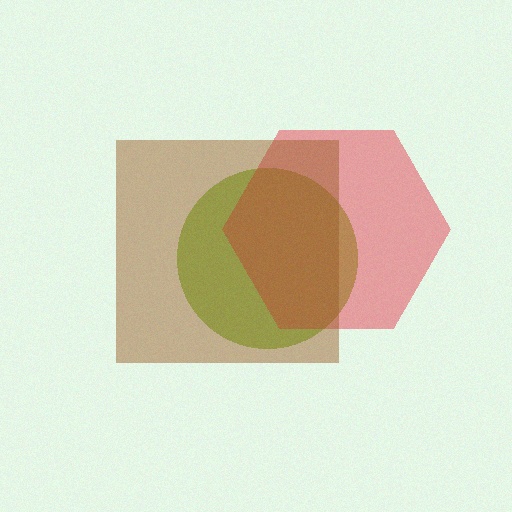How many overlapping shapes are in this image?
There are 3 overlapping shapes in the image.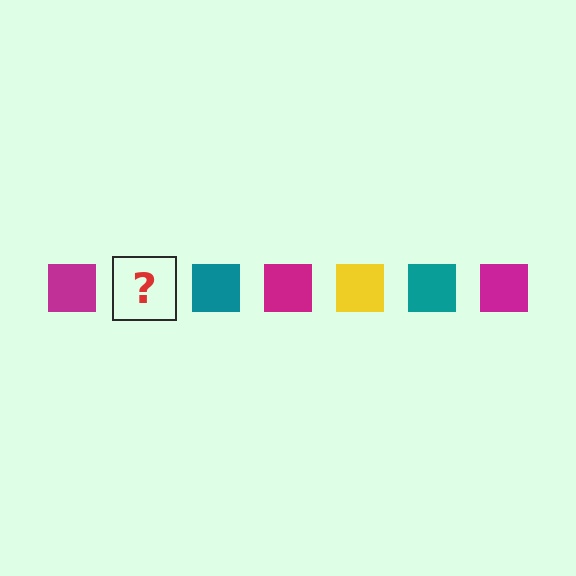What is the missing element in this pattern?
The missing element is a yellow square.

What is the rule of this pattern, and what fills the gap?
The rule is that the pattern cycles through magenta, yellow, teal squares. The gap should be filled with a yellow square.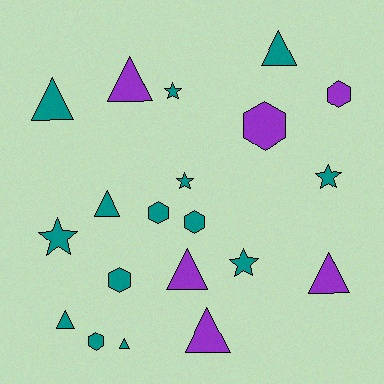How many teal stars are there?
There are 5 teal stars.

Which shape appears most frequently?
Triangle, with 9 objects.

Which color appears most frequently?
Teal, with 14 objects.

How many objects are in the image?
There are 20 objects.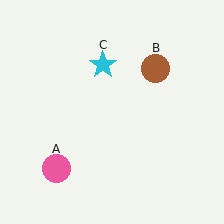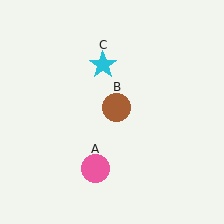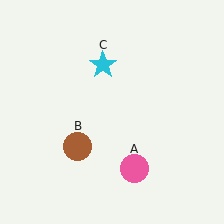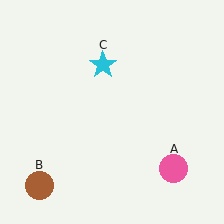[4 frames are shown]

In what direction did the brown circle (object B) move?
The brown circle (object B) moved down and to the left.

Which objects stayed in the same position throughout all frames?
Cyan star (object C) remained stationary.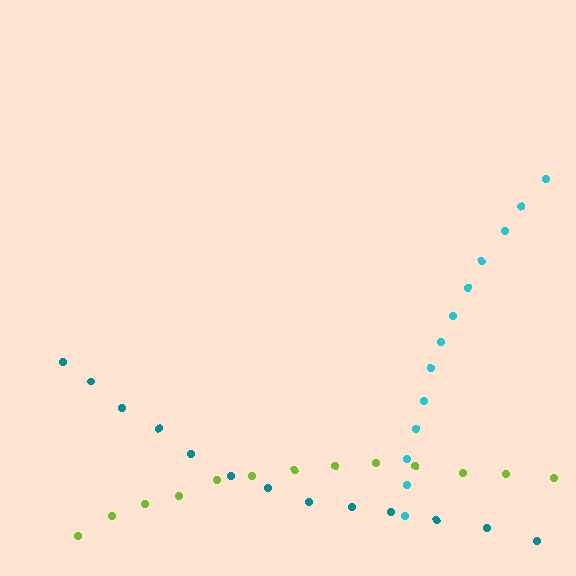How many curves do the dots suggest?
There are 3 distinct paths.